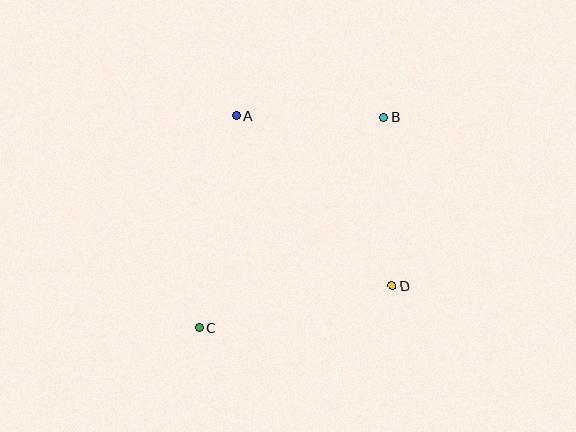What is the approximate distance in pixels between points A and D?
The distance between A and D is approximately 231 pixels.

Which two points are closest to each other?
Points A and B are closest to each other.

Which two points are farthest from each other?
Points B and C are farthest from each other.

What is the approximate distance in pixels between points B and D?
The distance between B and D is approximately 169 pixels.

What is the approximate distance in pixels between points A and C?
The distance between A and C is approximately 215 pixels.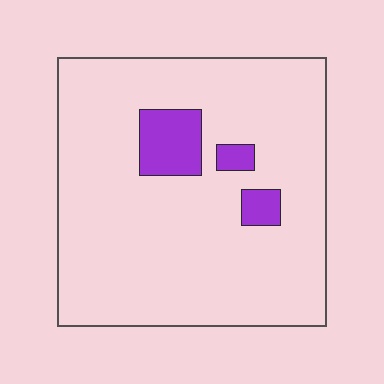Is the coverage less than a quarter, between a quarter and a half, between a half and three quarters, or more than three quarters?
Less than a quarter.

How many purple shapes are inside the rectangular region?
3.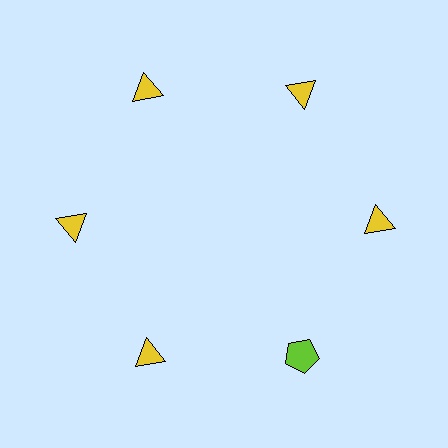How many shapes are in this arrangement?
There are 6 shapes arranged in a ring pattern.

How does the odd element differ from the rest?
It differs in both color (lime instead of yellow) and shape (pentagon instead of triangle).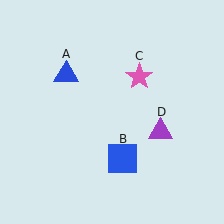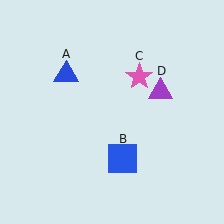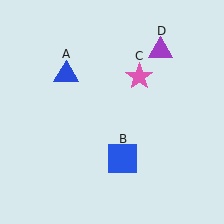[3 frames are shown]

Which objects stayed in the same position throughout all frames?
Blue triangle (object A) and blue square (object B) and pink star (object C) remained stationary.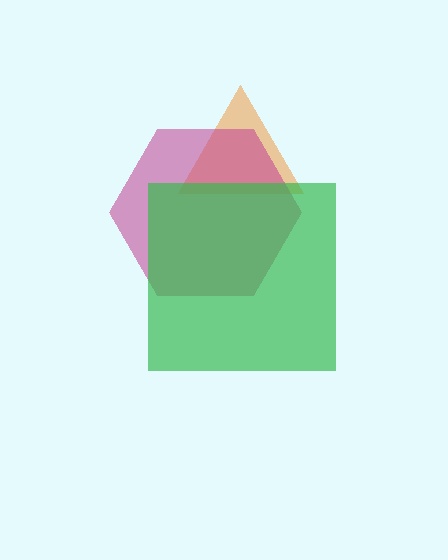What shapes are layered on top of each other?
The layered shapes are: an orange triangle, a magenta hexagon, a green square.